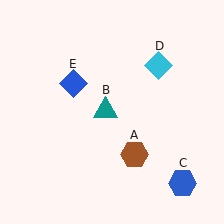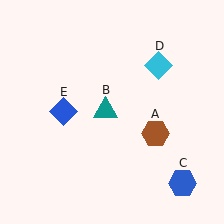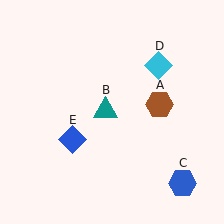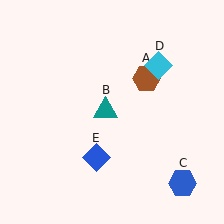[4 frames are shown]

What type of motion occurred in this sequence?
The brown hexagon (object A), blue diamond (object E) rotated counterclockwise around the center of the scene.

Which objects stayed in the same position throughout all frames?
Teal triangle (object B) and blue hexagon (object C) and cyan diamond (object D) remained stationary.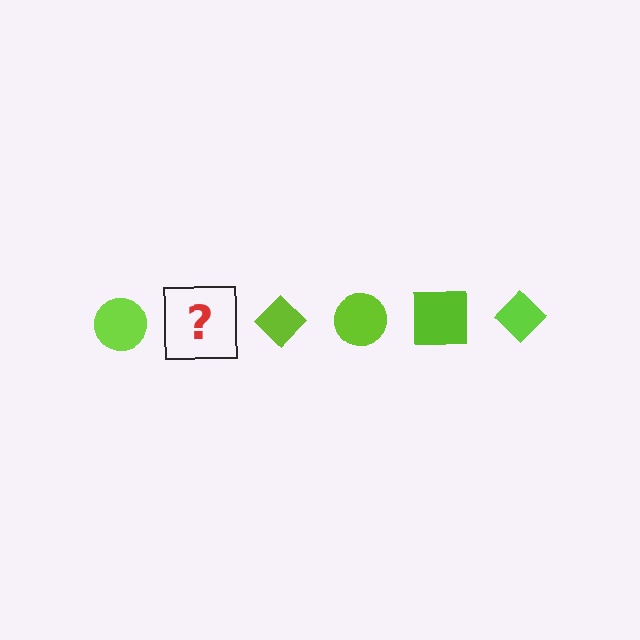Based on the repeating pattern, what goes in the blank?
The blank should be a lime square.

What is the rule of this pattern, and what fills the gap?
The rule is that the pattern cycles through circle, square, diamond shapes in lime. The gap should be filled with a lime square.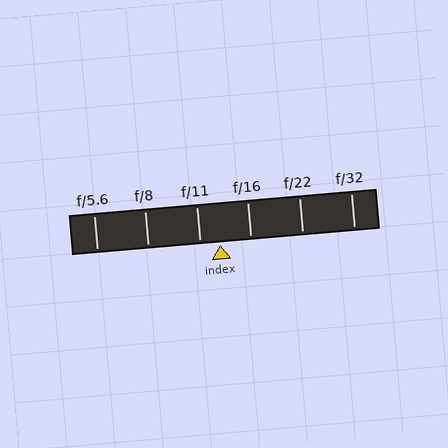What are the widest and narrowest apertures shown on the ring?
The widest aperture shown is f/5.6 and the narrowest is f/32.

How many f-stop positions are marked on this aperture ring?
There are 6 f-stop positions marked.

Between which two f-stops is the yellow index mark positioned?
The index mark is between f/11 and f/16.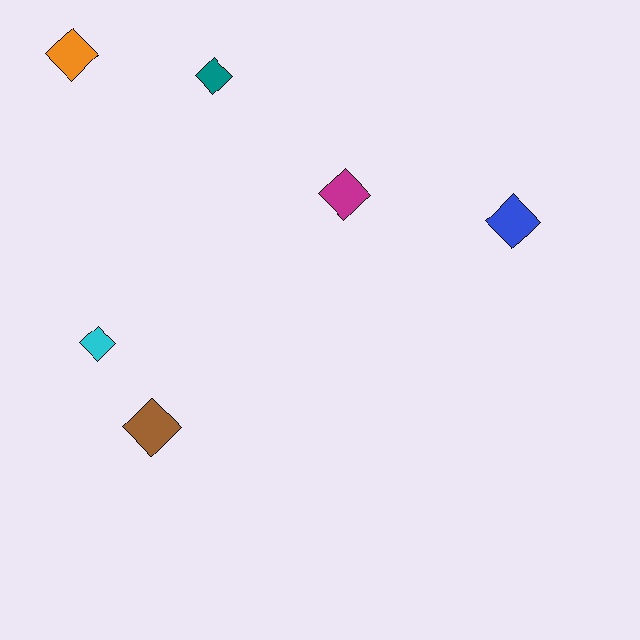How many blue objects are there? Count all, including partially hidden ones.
There is 1 blue object.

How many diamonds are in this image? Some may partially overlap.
There are 6 diamonds.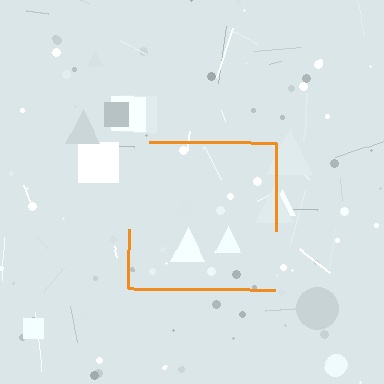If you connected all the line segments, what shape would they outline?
They would outline a square.